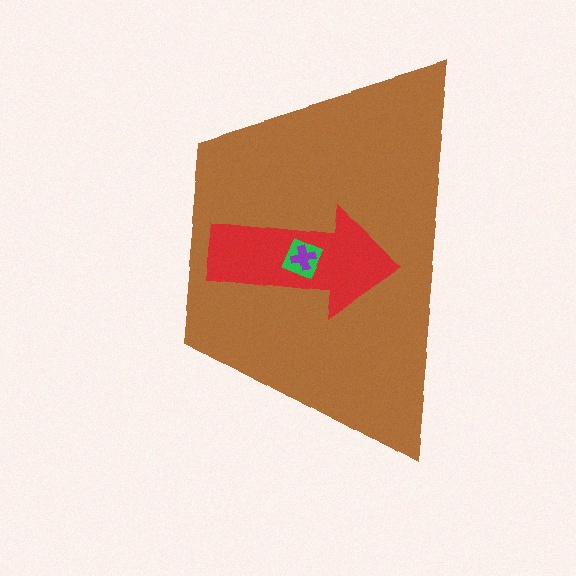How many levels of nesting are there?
4.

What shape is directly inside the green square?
The purple cross.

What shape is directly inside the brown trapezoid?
The red arrow.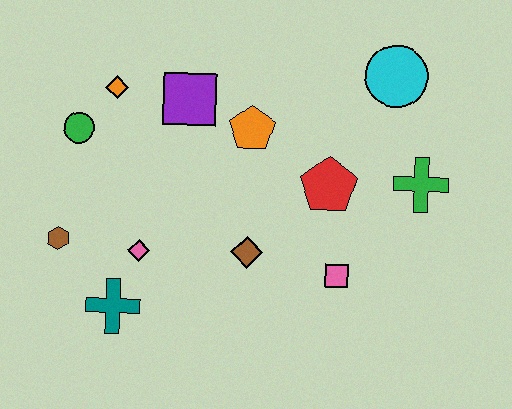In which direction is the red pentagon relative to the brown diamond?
The red pentagon is to the right of the brown diamond.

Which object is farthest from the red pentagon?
The brown hexagon is farthest from the red pentagon.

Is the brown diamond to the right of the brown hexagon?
Yes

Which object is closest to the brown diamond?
The pink square is closest to the brown diamond.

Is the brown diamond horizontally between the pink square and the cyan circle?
No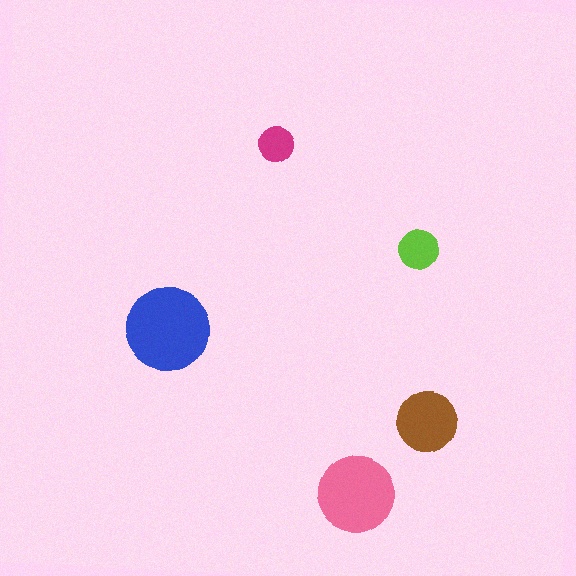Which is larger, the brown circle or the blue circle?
The blue one.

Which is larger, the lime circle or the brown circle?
The brown one.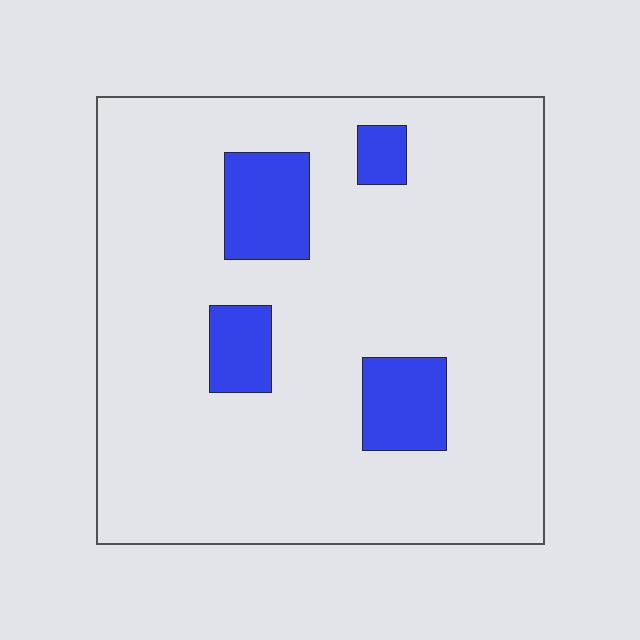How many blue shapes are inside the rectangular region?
4.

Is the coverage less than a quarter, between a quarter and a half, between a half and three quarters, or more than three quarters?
Less than a quarter.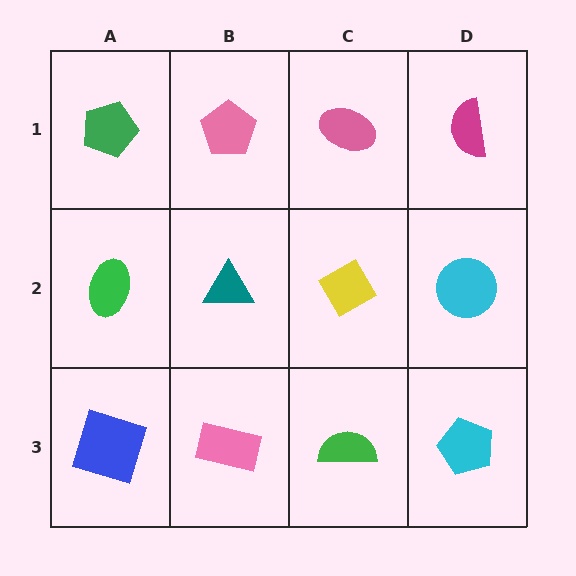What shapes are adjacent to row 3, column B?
A teal triangle (row 2, column B), a blue square (row 3, column A), a green semicircle (row 3, column C).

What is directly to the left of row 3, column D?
A green semicircle.